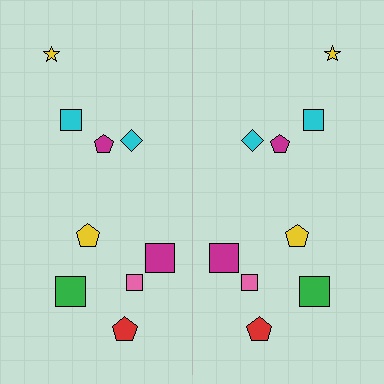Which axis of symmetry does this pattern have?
The pattern has a vertical axis of symmetry running through the center of the image.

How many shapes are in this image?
There are 18 shapes in this image.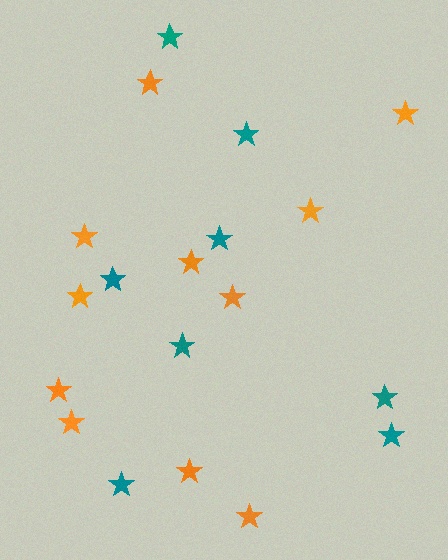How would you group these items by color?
There are 2 groups: one group of teal stars (8) and one group of orange stars (11).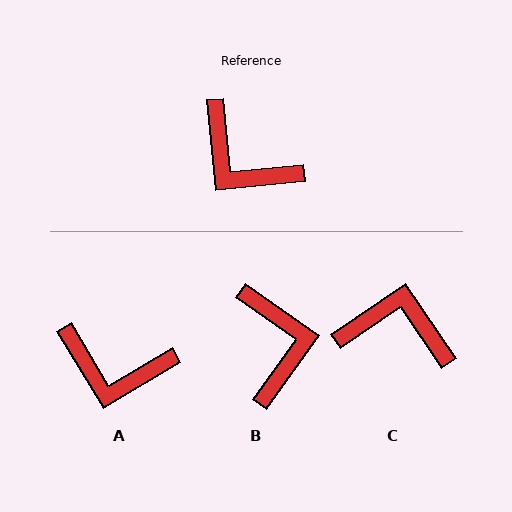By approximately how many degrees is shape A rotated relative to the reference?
Approximately 25 degrees counter-clockwise.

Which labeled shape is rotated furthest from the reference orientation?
C, about 152 degrees away.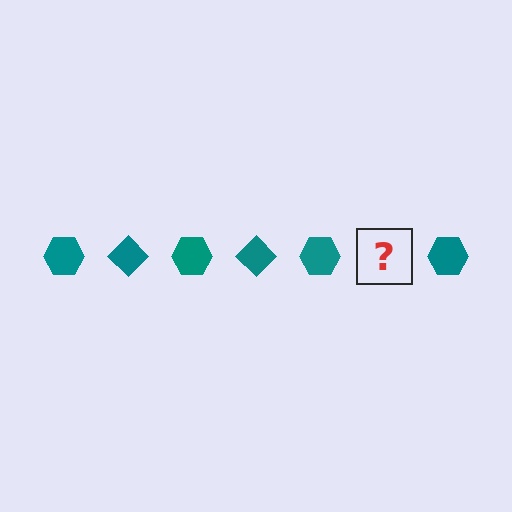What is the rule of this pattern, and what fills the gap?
The rule is that the pattern cycles through hexagon, diamond shapes in teal. The gap should be filled with a teal diamond.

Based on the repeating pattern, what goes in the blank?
The blank should be a teal diamond.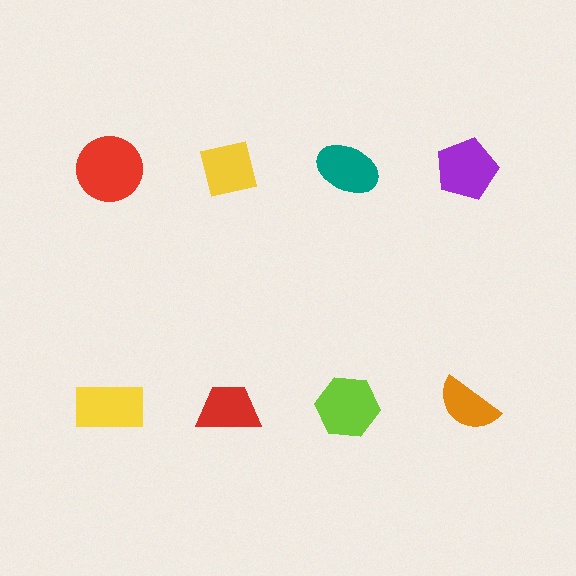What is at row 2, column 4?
An orange semicircle.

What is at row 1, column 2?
A yellow square.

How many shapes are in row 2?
4 shapes.